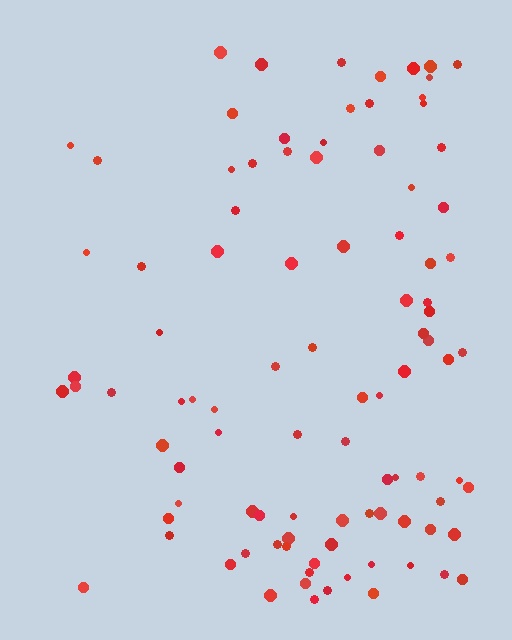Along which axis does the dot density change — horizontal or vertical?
Horizontal.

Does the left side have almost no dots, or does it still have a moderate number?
Still a moderate number, just noticeably fewer than the right.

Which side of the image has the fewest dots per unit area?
The left.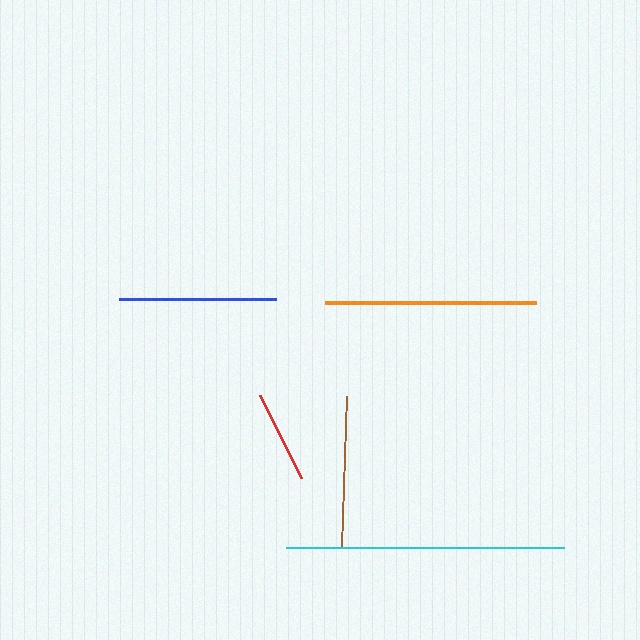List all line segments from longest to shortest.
From longest to shortest: cyan, orange, blue, brown, red.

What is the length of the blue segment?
The blue segment is approximately 157 pixels long.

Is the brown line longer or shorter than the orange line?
The orange line is longer than the brown line.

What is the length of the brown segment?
The brown segment is approximately 151 pixels long.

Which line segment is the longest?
The cyan line is the longest at approximately 278 pixels.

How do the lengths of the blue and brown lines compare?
The blue and brown lines are approximately the same length.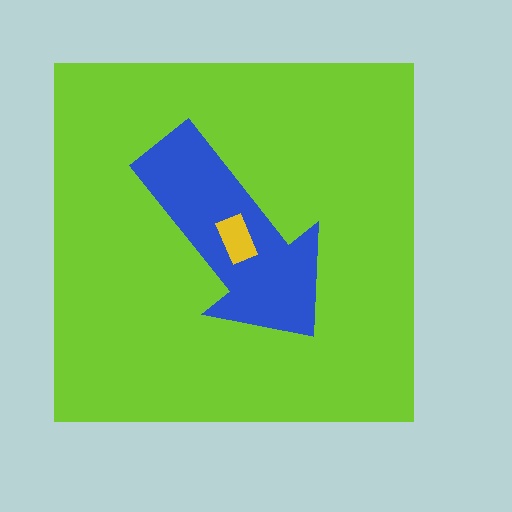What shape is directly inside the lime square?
The blue arrow.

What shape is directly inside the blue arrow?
The yellow rectangle.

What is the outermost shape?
The lime square.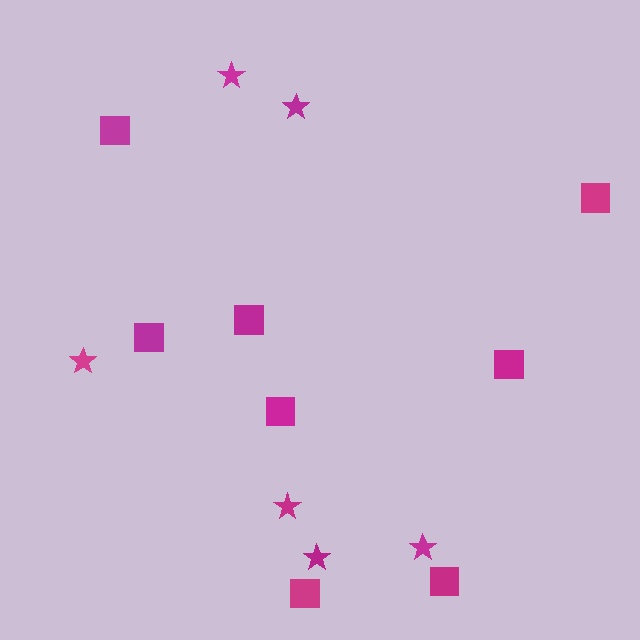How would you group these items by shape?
There are 2 groups: one group of squares (8) and one group of stars (6).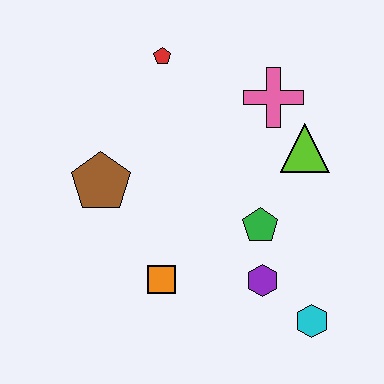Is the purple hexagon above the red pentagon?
No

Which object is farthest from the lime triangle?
The brown pentagon is farthest from the lime triangle.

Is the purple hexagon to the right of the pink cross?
No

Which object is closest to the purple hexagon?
The green pentagon is closest to the purple hexagon.